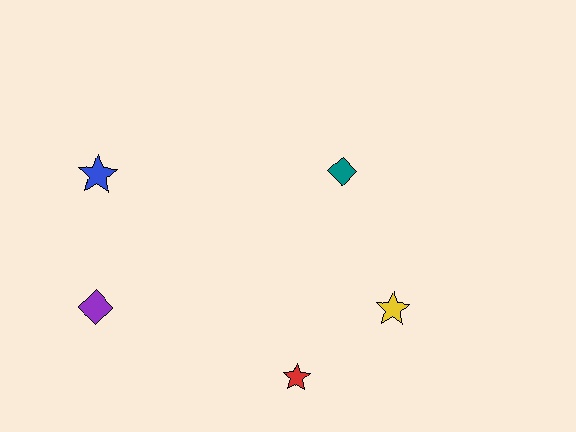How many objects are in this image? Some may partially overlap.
There are 5 objects.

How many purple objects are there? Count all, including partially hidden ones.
There is 1 purple object.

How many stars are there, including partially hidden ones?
There are 3 stars.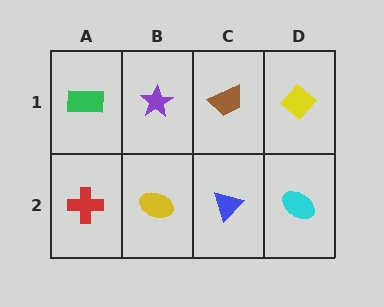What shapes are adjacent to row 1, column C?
A blue triangle (row 2, column C), a purple star (row 1, column B), a yellow diamond (row 1, column D).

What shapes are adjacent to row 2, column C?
A brown trapezoid (row 1, column C), a yellow ellipse (row 2, column B), a cyan ellipse (row 2, column D).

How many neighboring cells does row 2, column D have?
2.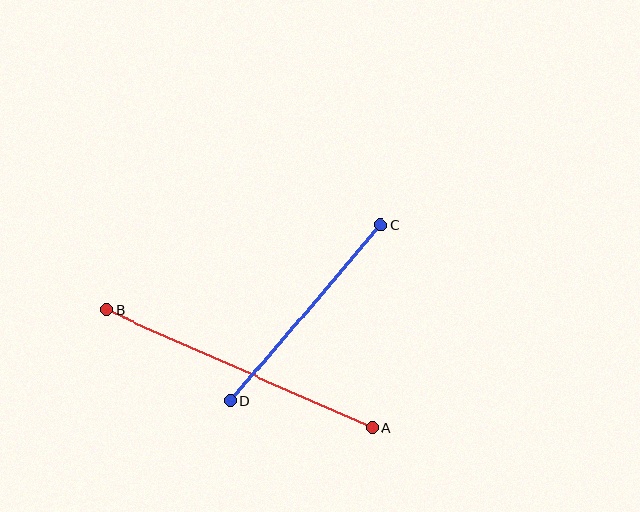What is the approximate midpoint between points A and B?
The midpoint is at approximately (239, 369) pixels.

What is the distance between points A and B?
The distance is approximately 291 pixels.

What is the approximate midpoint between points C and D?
The midpoint is at approximately (306, 313) pixels.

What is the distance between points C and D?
The distance is approximately 232 pixels.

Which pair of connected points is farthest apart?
Points A and B are farthest apart.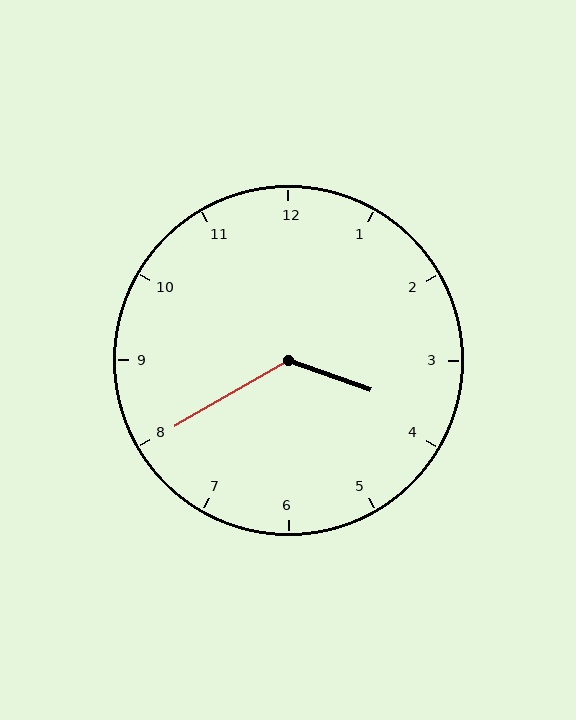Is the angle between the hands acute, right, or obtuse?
It is obtuse.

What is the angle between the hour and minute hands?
Approximately 130 degrees.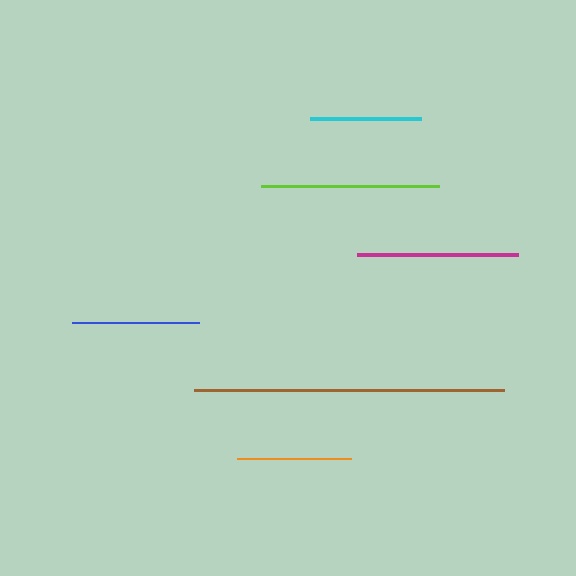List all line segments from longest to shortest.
From longest to shortest: brown, lime, magenta, blue, orange, cyan.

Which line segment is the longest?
The brown line is the longest at approximately 309 pixels.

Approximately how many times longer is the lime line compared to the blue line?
The lime line is approximately 1.4 times the length of the blue line.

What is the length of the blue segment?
The blue segment is approximately 127 pixels long.